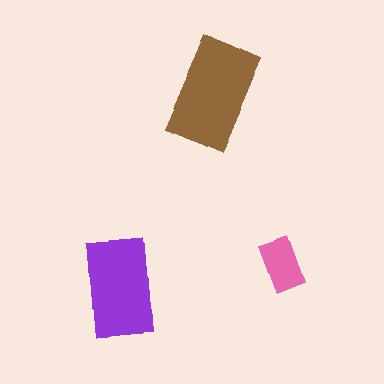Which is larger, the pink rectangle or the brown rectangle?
The brown one.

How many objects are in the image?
There are 3 objects in the image.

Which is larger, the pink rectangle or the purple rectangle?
The purple one.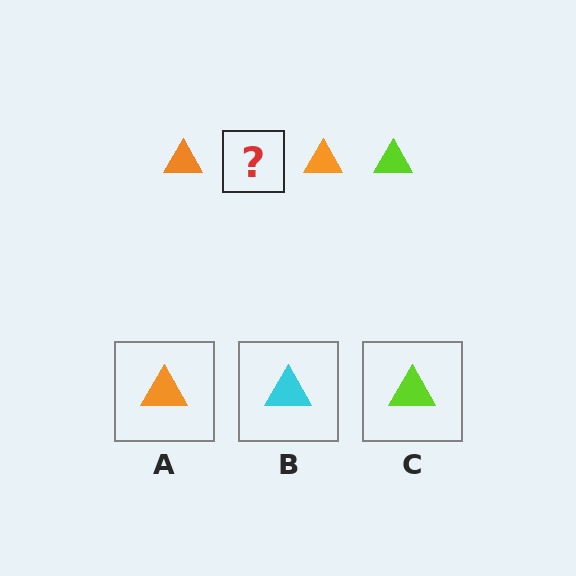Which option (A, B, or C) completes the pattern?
C.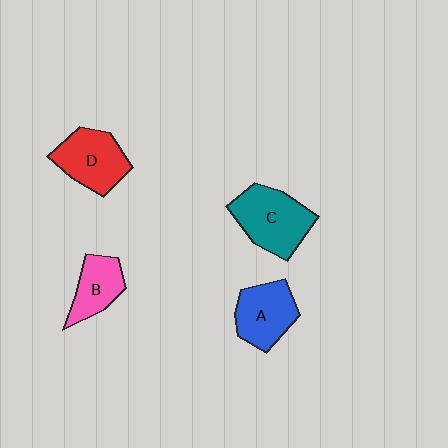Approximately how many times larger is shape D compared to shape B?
Approximately 1.3 times.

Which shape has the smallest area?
Shape B (pink).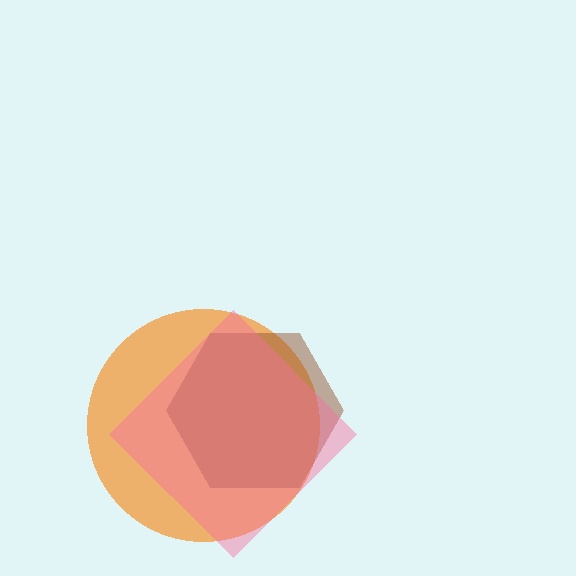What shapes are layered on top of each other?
The layered shapes are: an orange circle, a brown hexagon, a pink diamond.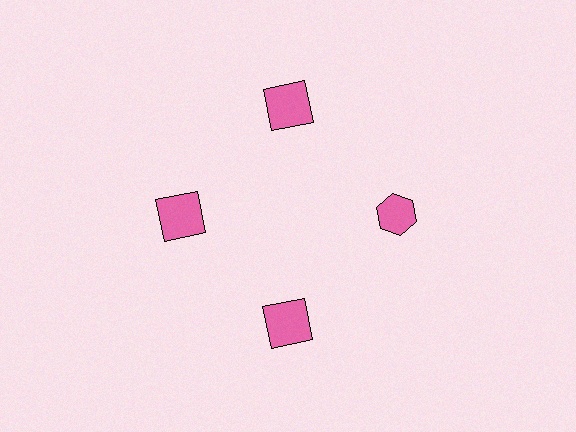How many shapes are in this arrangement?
There are 4 shapes arranged in a ring pattern.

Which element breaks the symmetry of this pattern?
The pink hexagon at roughly the 3 o'clock position breaks the symmetry. All other shapes are pink squares.